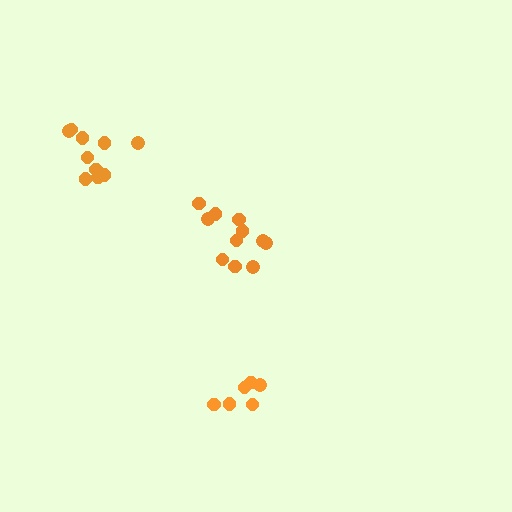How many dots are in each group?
Group 1: 6 dots, Group 2: 11 dots, Group 3: 10 dots (27 total).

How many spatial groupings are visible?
There are 3 spatial groupings.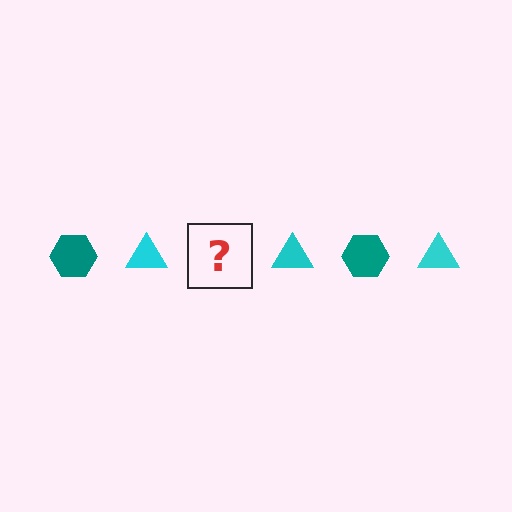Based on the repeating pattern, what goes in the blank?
The blank should be a teal hexagon.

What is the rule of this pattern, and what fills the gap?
The rule is that the pattern alternates between teal hexagon and cyan triangle. The gap should be filled with a teal hexagon.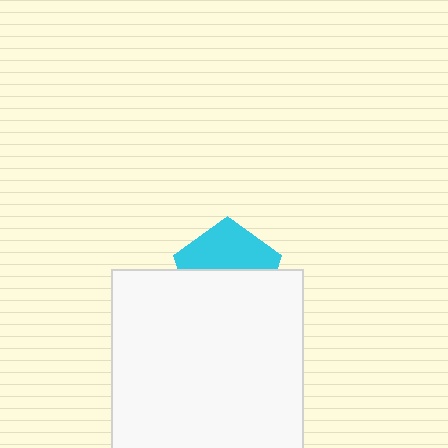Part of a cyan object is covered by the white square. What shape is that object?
It is a pentagon.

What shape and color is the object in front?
The object in front is a white square.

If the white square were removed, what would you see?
You would see the complete cyan pentagon.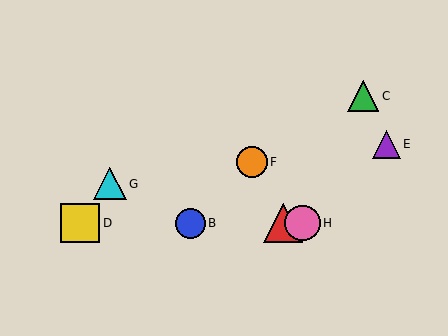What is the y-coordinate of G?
Object G is at y≈184.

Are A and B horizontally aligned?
Yes, both are at y≈223.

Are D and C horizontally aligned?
No, D is at y≈223 and C is at y≈96.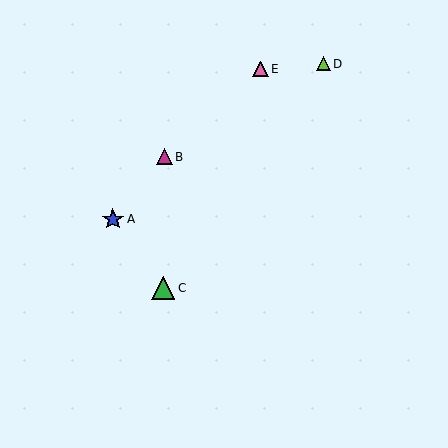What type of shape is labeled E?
Shape E is a pink triangle.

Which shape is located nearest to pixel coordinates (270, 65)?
The pink triangle (labeled E) at (260, 69) is nearest to that location.